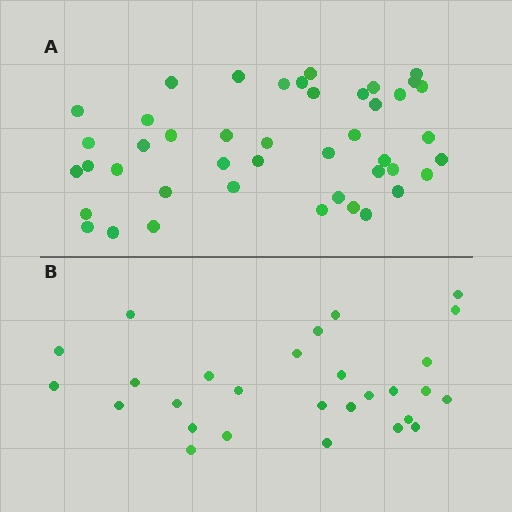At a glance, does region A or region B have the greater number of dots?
Region A (the top region) has more dots.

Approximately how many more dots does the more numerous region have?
Region A has approximately 15 more dots than region B.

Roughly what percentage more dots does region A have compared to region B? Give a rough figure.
About 55% more.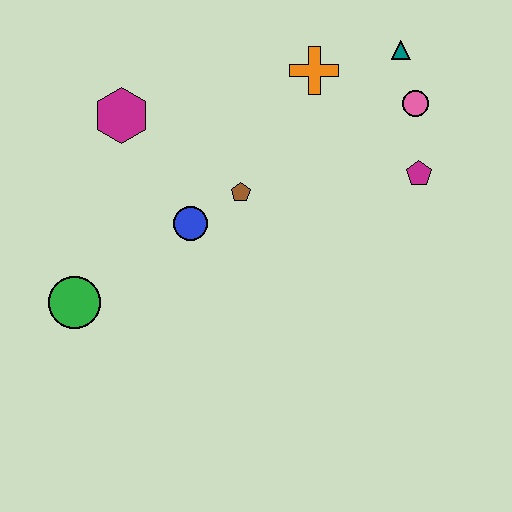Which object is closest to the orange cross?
The teal triangle is closest to the orange cross.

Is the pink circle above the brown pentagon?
Yes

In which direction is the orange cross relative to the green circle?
The orange cross is to the right of the green circle.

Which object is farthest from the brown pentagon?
The teal triangle is farthest from the brown pentagon.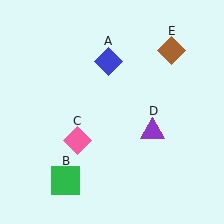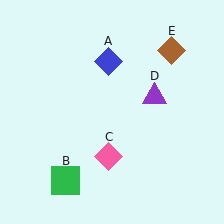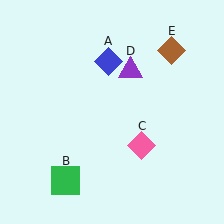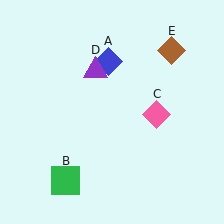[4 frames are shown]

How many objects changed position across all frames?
2 objects changed position: pink diamond (object C), purple triangle (object D).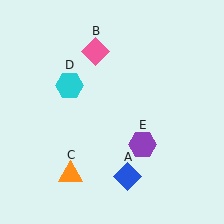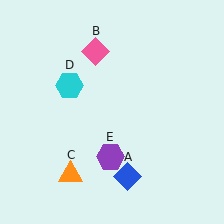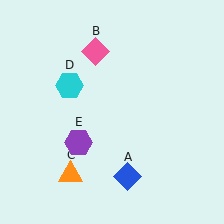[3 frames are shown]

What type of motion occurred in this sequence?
The purple hexagon (object E) rotated clockwise around the center of the scene.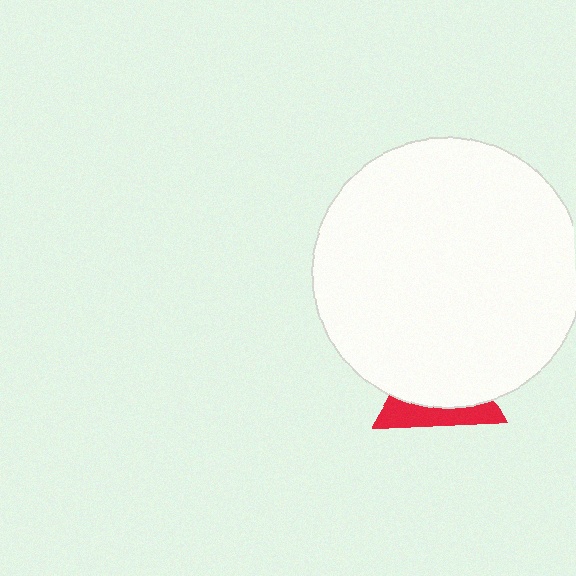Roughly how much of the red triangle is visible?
A small part of it is visible (roughly 33%).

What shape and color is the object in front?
The object in front is a white circle.